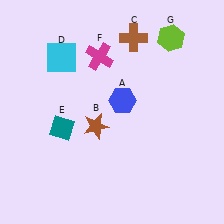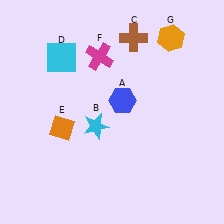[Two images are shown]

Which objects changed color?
B changed from brown to cyan. E changed from teal to orange. G changed from lime to orange.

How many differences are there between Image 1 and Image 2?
There are 3 differences between the two images.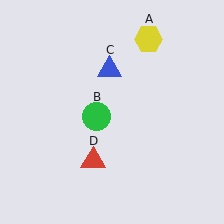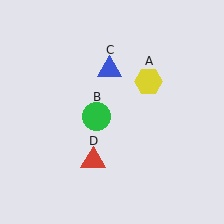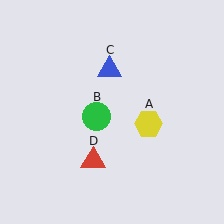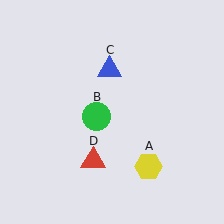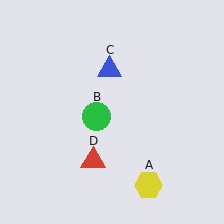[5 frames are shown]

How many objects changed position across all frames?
1 object changed position: yellow hexagon (object A).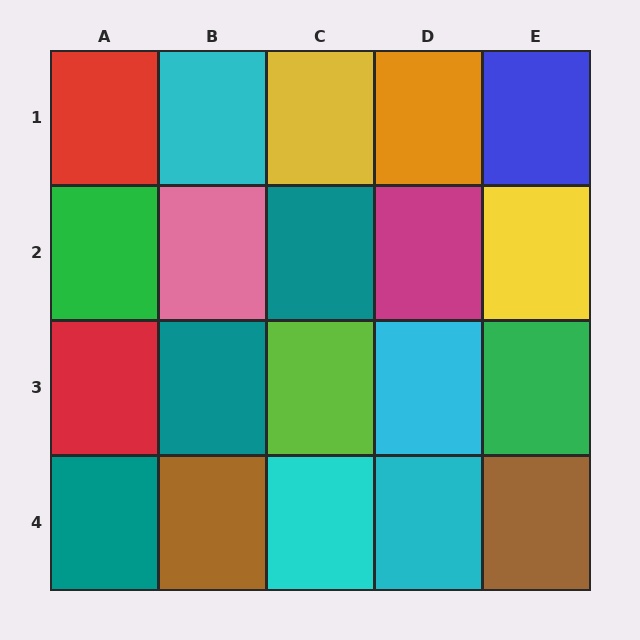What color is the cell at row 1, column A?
Red.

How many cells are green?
2 cells are green.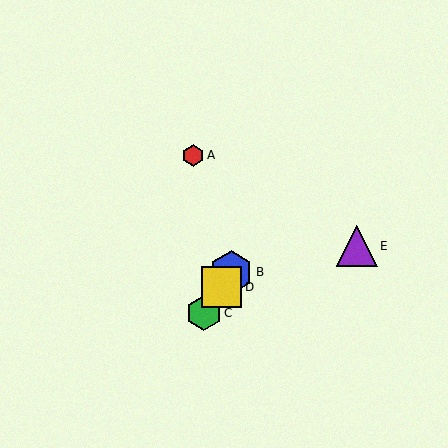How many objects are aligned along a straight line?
3 objects (B, C, D) are aligned along a straight line.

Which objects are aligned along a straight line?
Objects B, C, D are aligned along a straight line.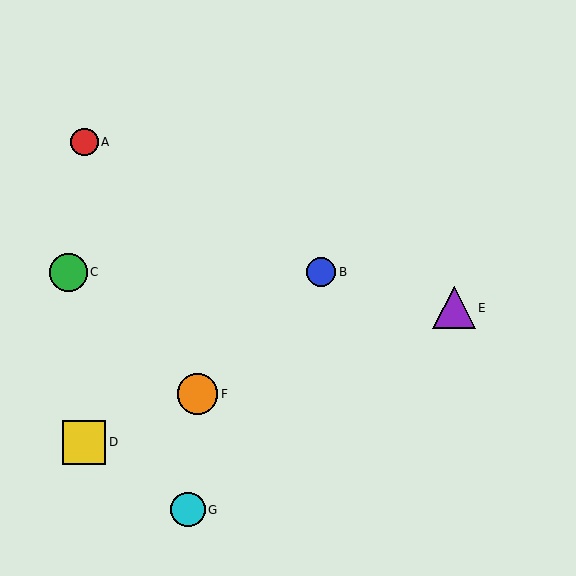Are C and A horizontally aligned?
No, C is at y≈272 and A is at y≈142.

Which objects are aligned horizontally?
Objects B, C are aligned horizontally.